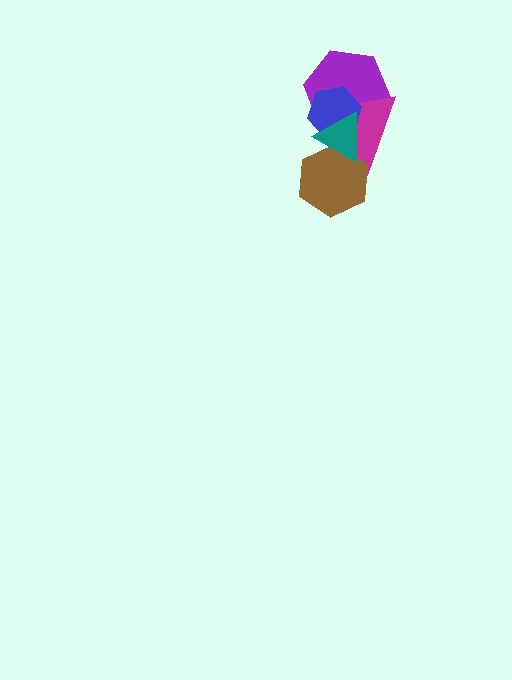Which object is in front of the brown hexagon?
The teal triangle is in front of the brown hexagon.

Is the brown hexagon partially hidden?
Yes, it is partially covered by another shape.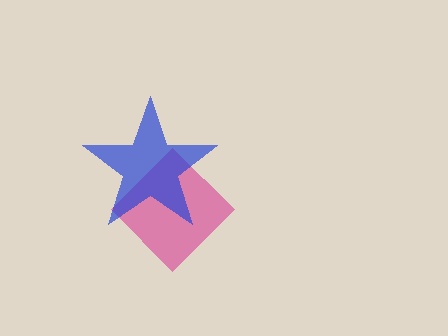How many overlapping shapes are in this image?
There are 2 overlapping shapes in the image.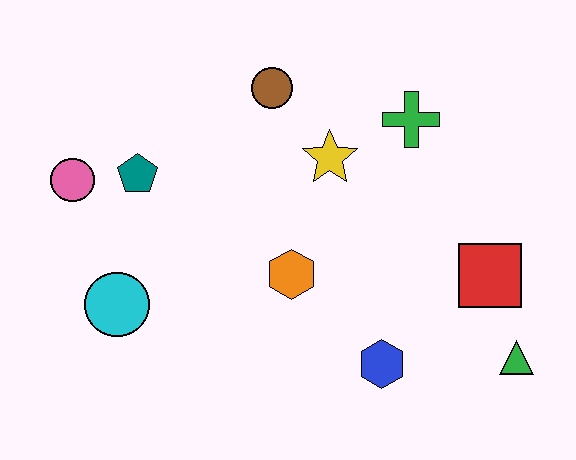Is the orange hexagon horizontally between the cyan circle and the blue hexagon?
Yes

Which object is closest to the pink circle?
The teal pentagon is closest to the pink circle.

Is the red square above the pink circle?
No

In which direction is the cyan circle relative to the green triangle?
The cyan circle is to the left of the green triangle.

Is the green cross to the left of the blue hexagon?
No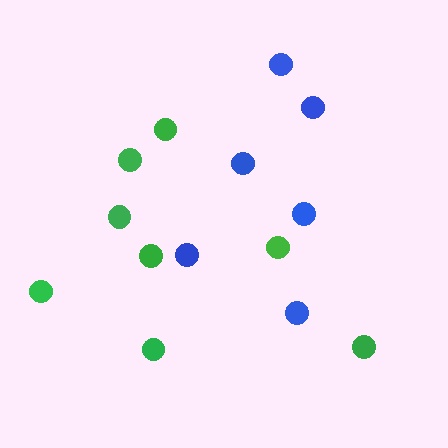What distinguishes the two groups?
There are 2 groups: one group of blue circles (6) and one group of green circles (8).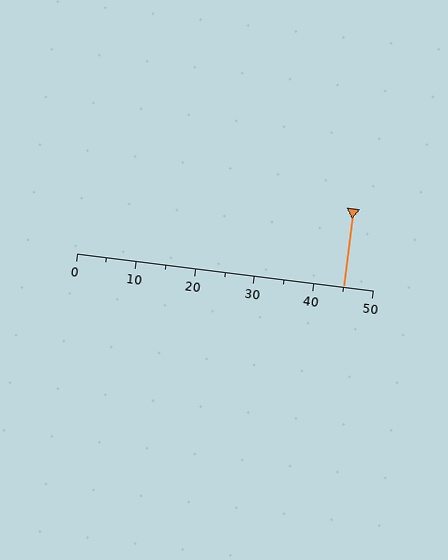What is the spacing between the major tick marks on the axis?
The major ticks are spaced 10 apart.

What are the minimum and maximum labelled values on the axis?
The axis runs from 0 to 50.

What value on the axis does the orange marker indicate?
The marker indicates approximately 45.